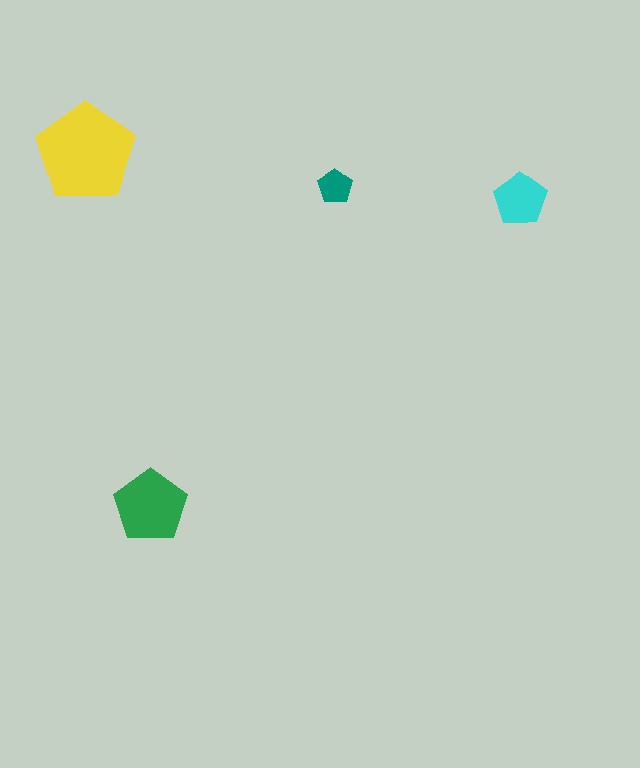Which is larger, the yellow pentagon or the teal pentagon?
The yellow one.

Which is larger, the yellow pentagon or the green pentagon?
The yellow one.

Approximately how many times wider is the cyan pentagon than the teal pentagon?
About 1.5 times wider.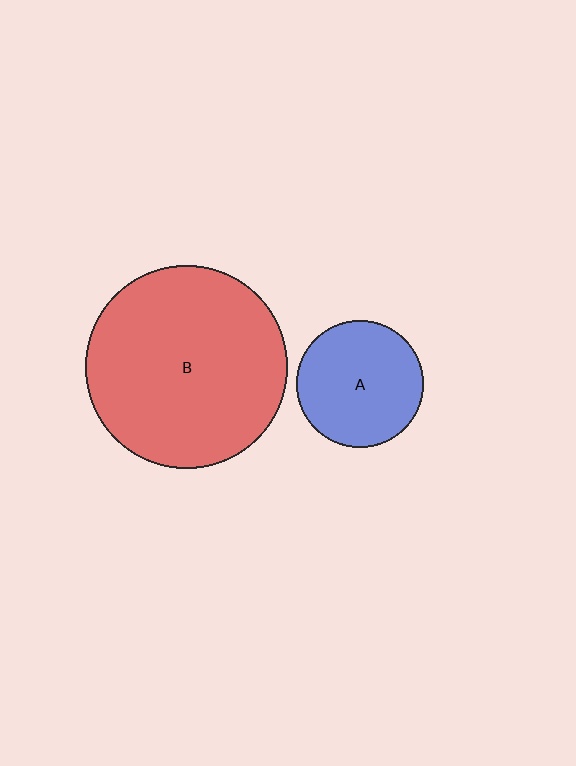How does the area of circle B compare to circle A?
Approximately 2.6 times.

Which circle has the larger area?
Circle B (red).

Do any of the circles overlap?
No, none of the circles overlap.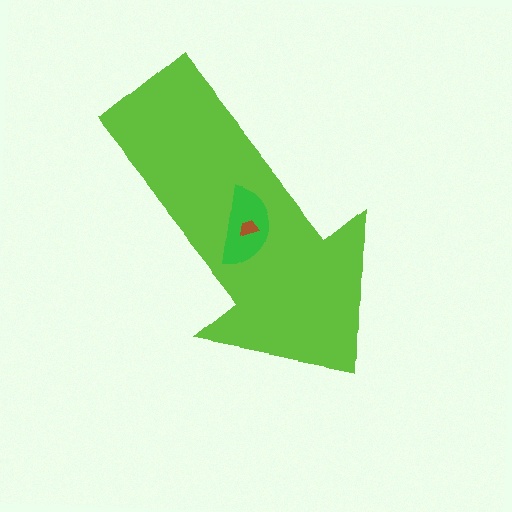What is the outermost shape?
The lime arrow.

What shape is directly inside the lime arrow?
The green semicircle.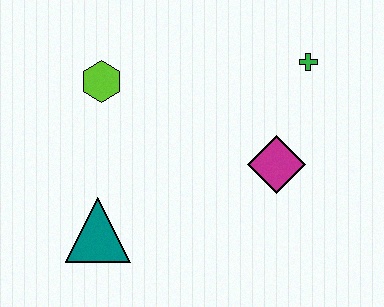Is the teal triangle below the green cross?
Yes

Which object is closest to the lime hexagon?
The teal triangle is closest to the lime hexagon.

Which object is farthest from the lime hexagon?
The green cross is farthest from the lime hexagon.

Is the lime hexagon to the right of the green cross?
No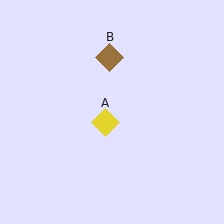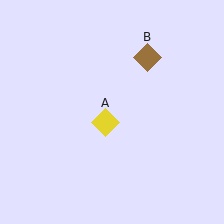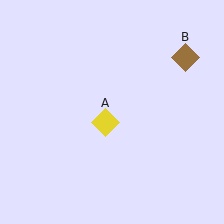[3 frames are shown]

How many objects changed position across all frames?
1 object changed position: brown diamond (object B).